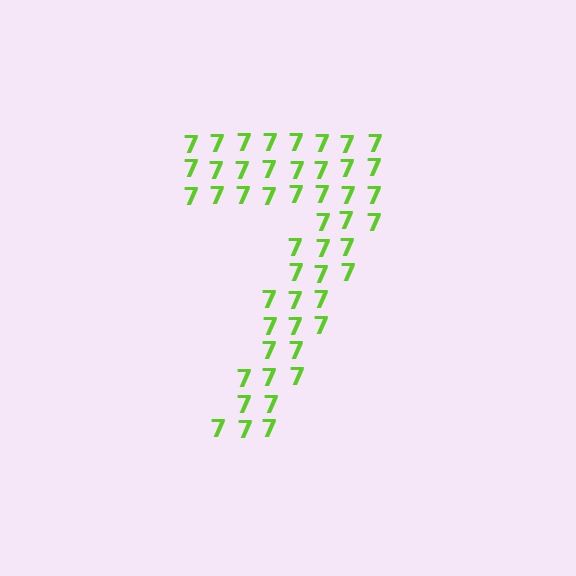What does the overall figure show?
The overall figure shows the digit 7.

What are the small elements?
The small elements are digit 7's.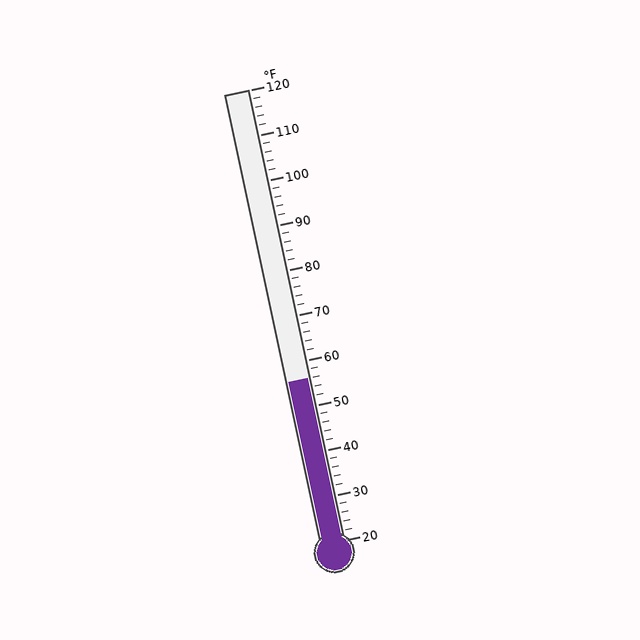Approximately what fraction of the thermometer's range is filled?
The thermometer is filled to approximately 35% of its range.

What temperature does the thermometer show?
The thermometer shows approximately 56°F.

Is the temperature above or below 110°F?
The temperature is below 110°F.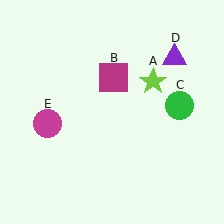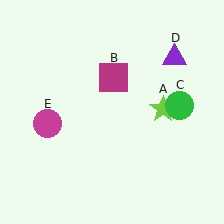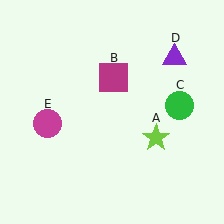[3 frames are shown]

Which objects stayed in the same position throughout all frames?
Magenta square (object B) and green circle (object C) and purple triangle (object D) and magenta circle (object E) remained stationary.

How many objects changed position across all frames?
1 object changed position: lime star (object A).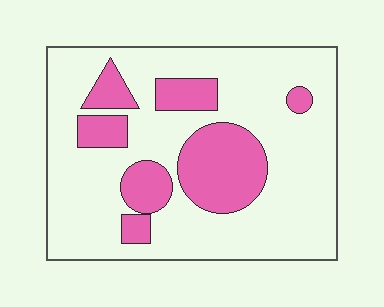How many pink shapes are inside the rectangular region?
7.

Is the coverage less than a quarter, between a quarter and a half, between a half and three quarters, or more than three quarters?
Less than a quarter.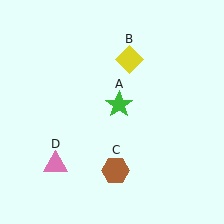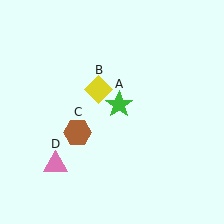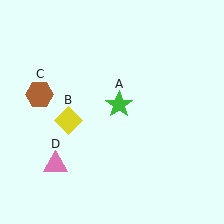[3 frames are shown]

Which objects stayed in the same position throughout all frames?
Green star (object A) and pink triangle (object D) remained stationary.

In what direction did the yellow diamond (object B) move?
The yellow diamond (object B) moved down and to the left.